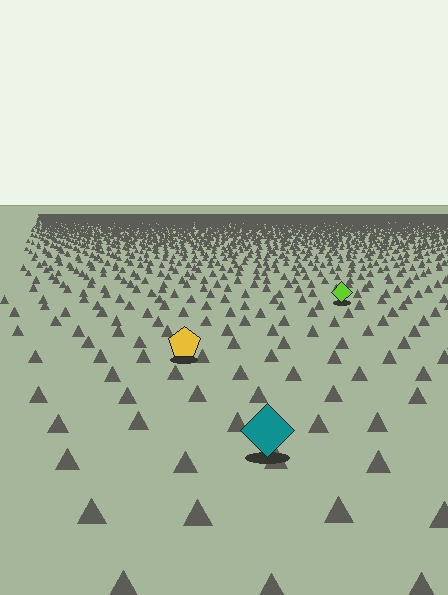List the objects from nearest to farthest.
From nearest to farthest: the teal diamond, the yellow pentagon, the lime diamond.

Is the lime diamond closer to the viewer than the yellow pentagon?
No. The yellow pentagon is closer — you can tell from the texture gradient: the ground texture is coarser near it.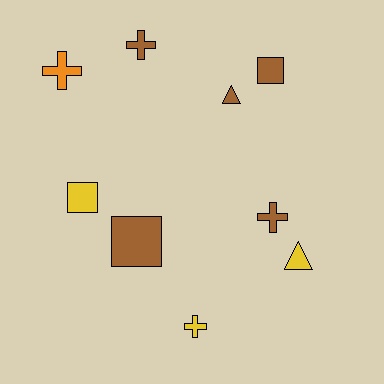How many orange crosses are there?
There is 1 orange cross.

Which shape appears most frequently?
Cross, with 4 objects.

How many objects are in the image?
There are 9 objects.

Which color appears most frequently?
Brown, with 5 objects.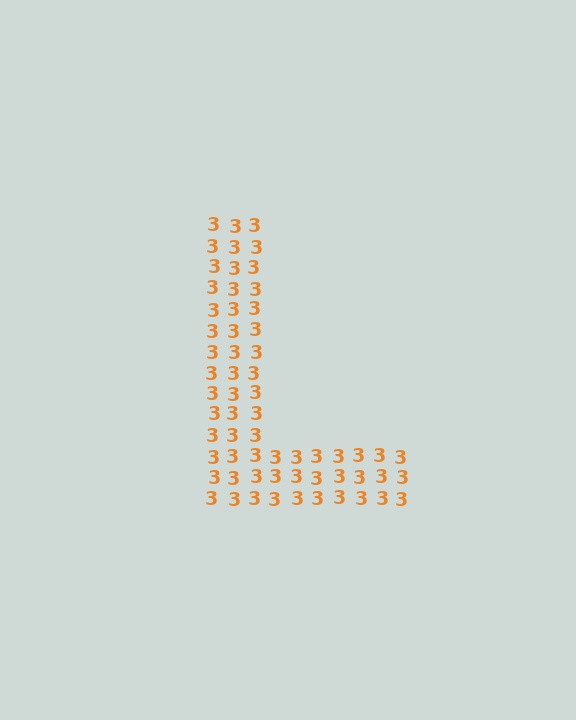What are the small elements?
The small elements are digit 3's.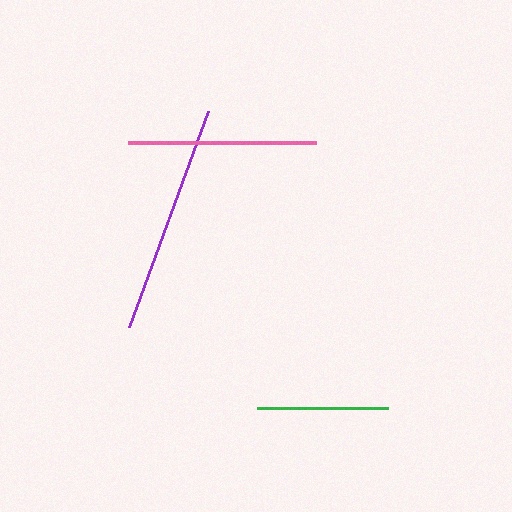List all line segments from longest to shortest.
From longest to shortest: purple, pink, green.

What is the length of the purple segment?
The purple segment is approximately 230 pixels long.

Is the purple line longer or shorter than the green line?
The purple line is longer than the green line.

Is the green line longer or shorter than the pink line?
The pink line is longer than the green line.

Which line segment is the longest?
The purple line is the longest at approximately 230 pixels.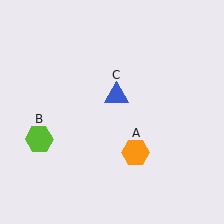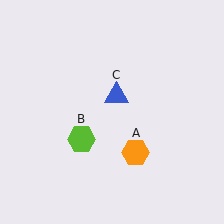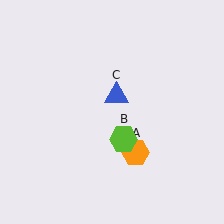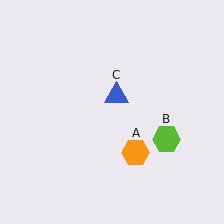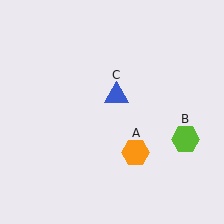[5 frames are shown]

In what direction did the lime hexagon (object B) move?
The lime hexagon (object B) moved right.